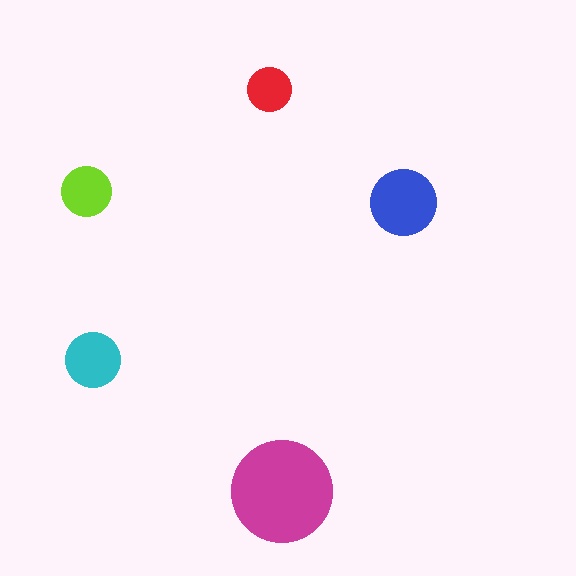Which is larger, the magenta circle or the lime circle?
The magenta one.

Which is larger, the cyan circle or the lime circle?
The cyan one.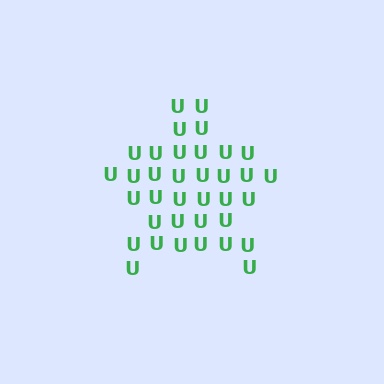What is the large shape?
The large shape is a star.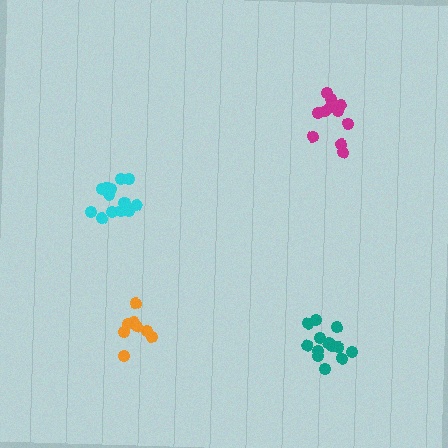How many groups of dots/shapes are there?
There are 4 groups.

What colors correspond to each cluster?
The clusters are colored: teal, orange, cyan, magenta.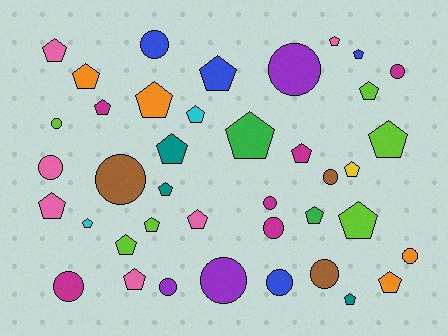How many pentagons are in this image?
There are 25 pentagons.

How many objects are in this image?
There are 40 objects.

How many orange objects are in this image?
There are 4 orange objects.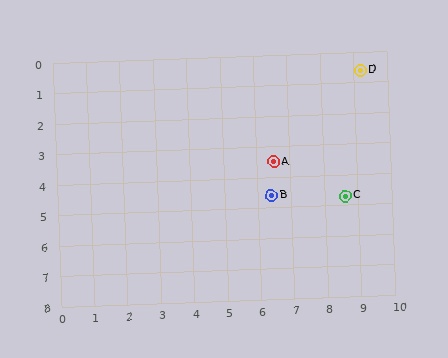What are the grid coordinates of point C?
Point C is at approximately (8.6, 4.7).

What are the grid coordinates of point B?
Point B is at approximately (6.4, 4.6).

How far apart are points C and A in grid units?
Points C and A are about 2.4 grid units apart.